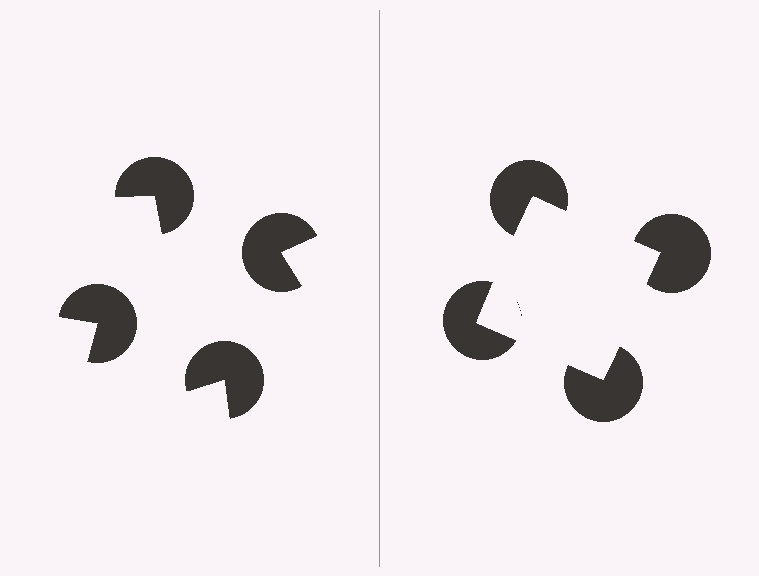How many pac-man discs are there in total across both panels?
8 — 4 on each side.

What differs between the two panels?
The pac-man discs are positioned identically on both sides; only the wedge orientations differ. On the right they align to a square; on the left they are misaligned.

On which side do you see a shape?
An illusory square appears on the right side. On the left side the wedge cuts are rotated, so no coherent shape forms.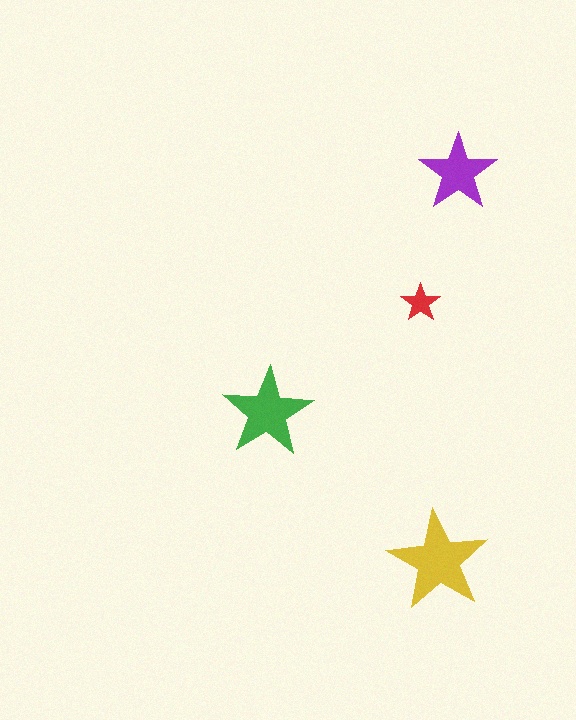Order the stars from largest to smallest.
the yellow one, the green one, the purple one, the red one.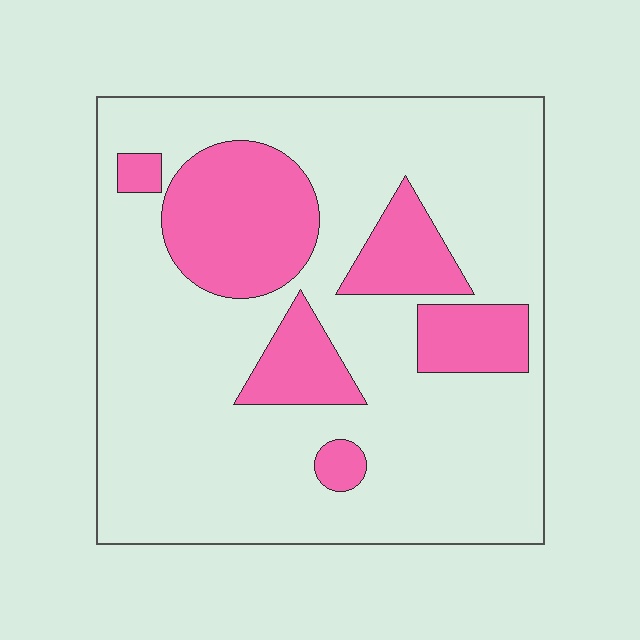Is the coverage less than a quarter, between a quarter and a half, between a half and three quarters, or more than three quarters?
Less than a quarter.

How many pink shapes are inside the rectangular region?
6.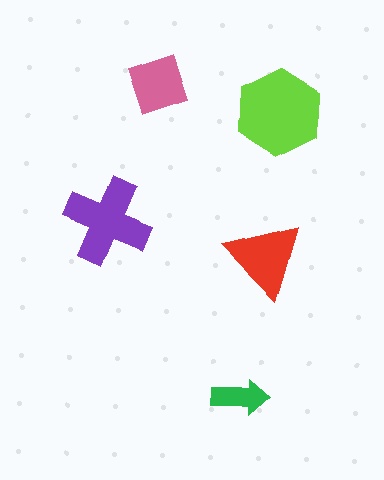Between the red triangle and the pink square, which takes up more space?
The red triangle.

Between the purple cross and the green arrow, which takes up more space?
The purple cross.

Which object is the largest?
The lime hexagon.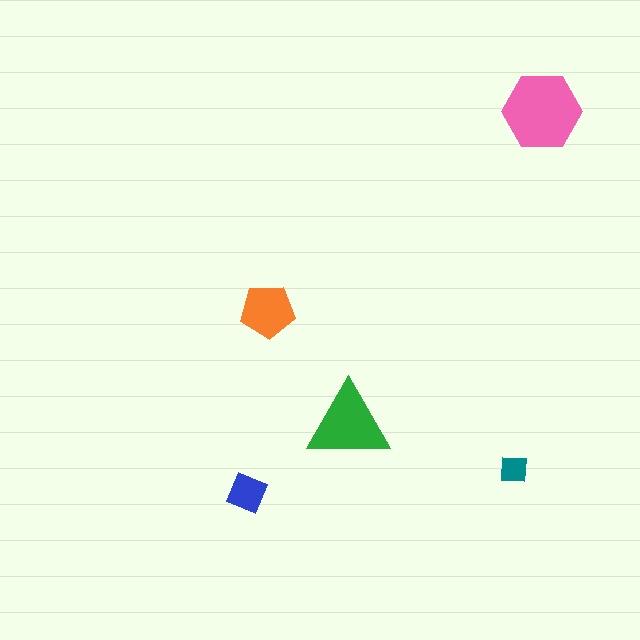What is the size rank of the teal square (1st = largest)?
5th.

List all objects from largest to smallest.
The pink hexagon, the green triangle, the orange pentagon, the blue square, the teal square.